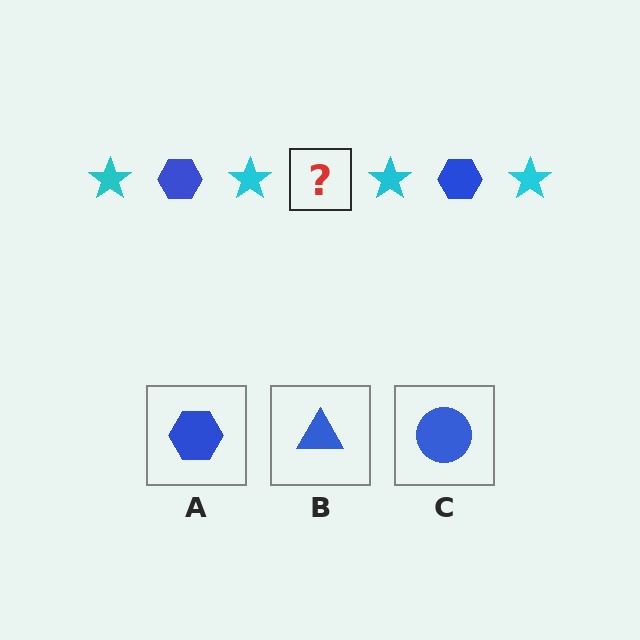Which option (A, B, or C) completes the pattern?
A.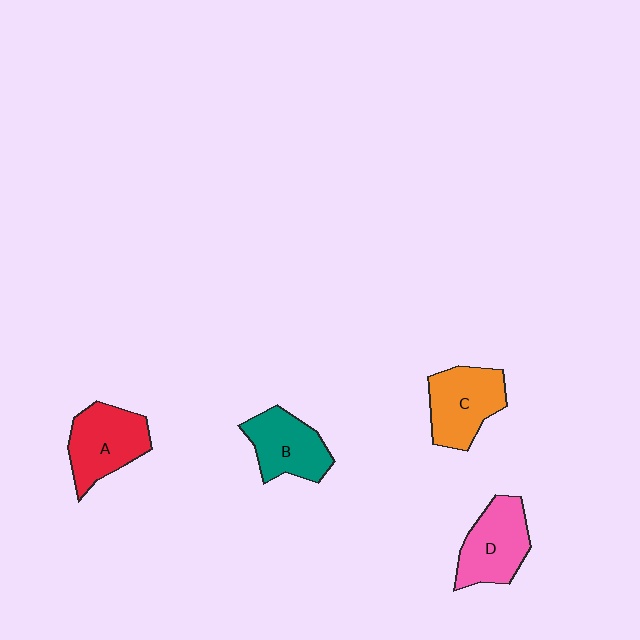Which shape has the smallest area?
Shape B (teal).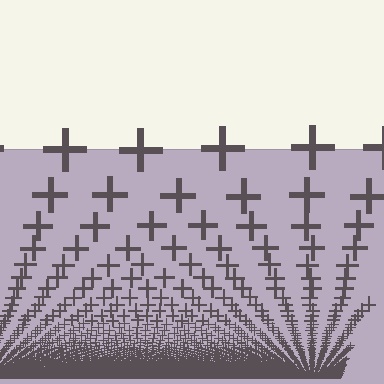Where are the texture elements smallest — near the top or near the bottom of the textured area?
Near the bottom.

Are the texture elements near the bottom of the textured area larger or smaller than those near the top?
Smaller. The gradient is inverted — elements near the bottom are smaller and denser.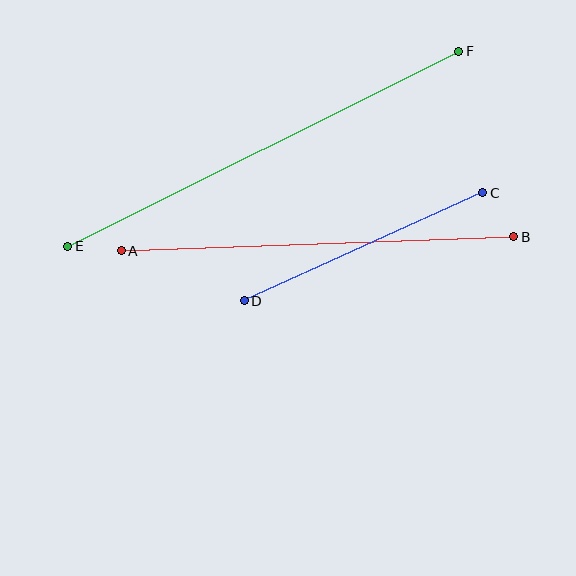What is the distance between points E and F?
The distance is approximately 437 pixels.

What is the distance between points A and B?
The distance is approximately 393 pixels.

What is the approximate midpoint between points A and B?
The midpoint is at approximately (317, 244) pixels.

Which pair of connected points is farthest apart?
Points E and F are farthest apart.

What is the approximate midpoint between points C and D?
The midpoint is at approximately (363, 247) pixels.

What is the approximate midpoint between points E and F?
The midpoint is at approximately (263, 149) pixels.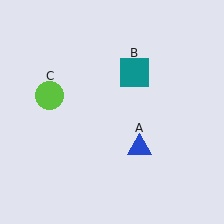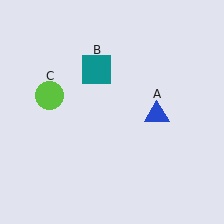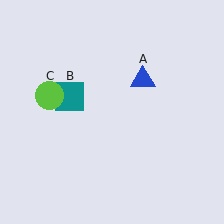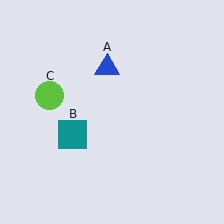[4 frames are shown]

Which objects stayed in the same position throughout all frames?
Lime circle (object C) remained stationary.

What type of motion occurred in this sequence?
The blue triangle (object A), teal square (object B) rotated counterclockwise around the center of the scene.